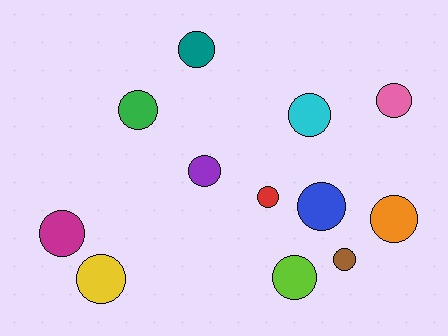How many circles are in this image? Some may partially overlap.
There are 12 circles.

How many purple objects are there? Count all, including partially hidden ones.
There is 1 purple object.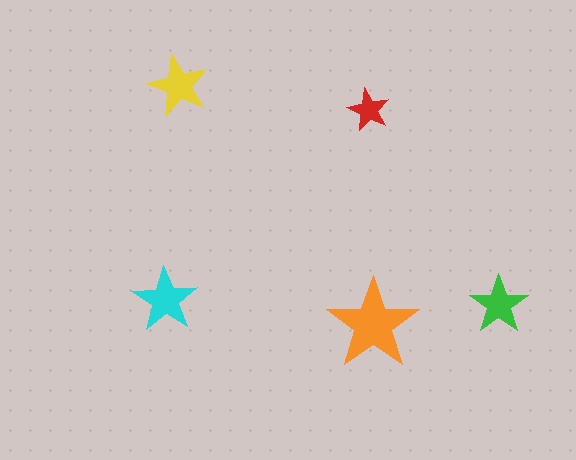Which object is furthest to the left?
The cyan star is leftmost.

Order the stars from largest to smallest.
the orange one, the cyan one, the yellow one, the green one, the red one.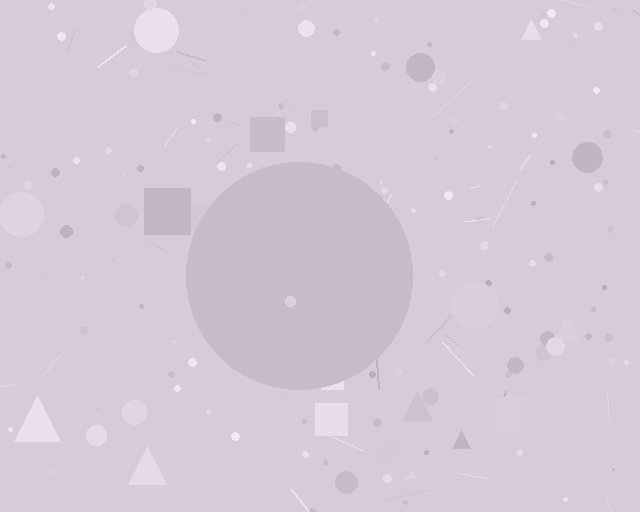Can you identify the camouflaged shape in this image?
The camouflaged shape is a circle.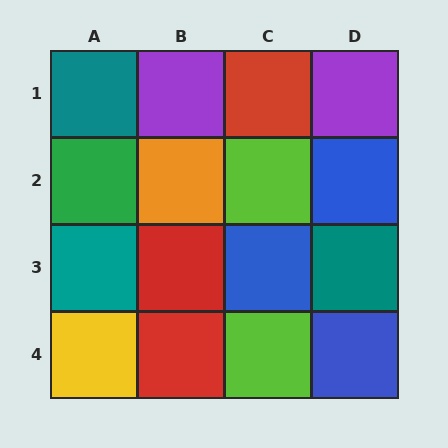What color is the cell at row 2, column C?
Lime.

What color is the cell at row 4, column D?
Blue.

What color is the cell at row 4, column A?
Yellow.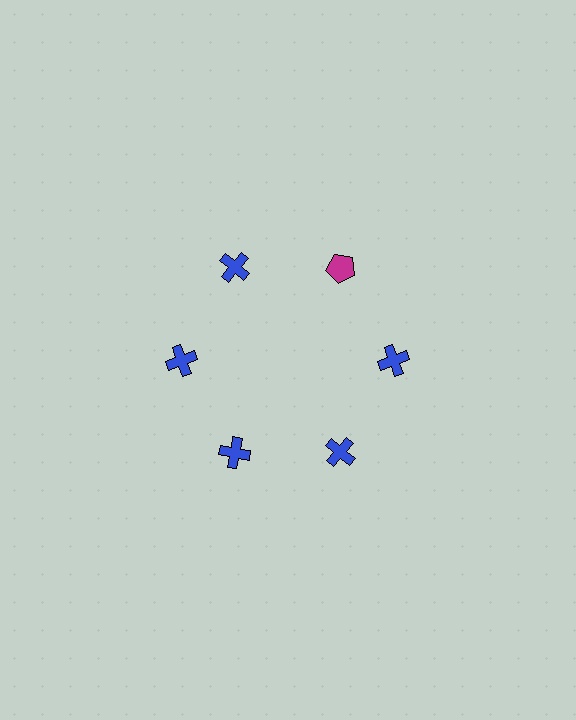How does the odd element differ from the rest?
It differs in both color (magenta instead of blue) and shape (pentagon instead of cross).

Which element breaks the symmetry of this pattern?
The magenta pentagon at roughly the 1 o'clock position breaks the symmetry. All other shapes are blue crosses.